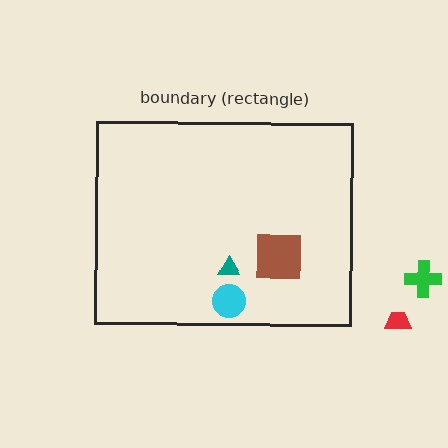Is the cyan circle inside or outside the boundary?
Inside.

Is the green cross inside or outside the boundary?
Outside.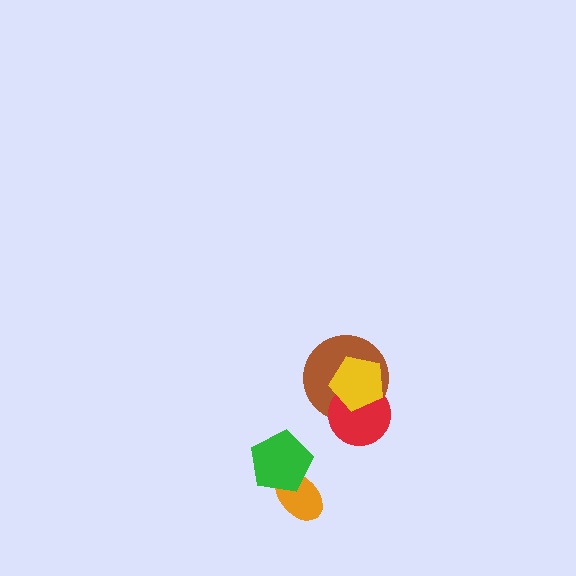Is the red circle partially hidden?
Yes, it is partially covered by another shape.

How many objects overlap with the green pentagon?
1 object overlaps with the green pentagon.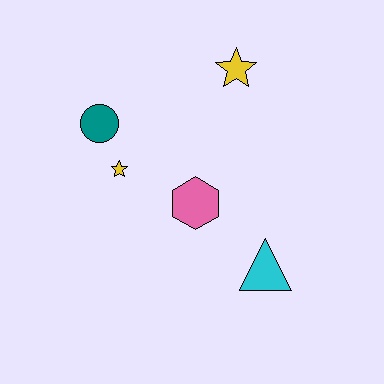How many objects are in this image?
There are 5 objects.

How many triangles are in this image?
There is 1 triangle.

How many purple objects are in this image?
There are no purple objects.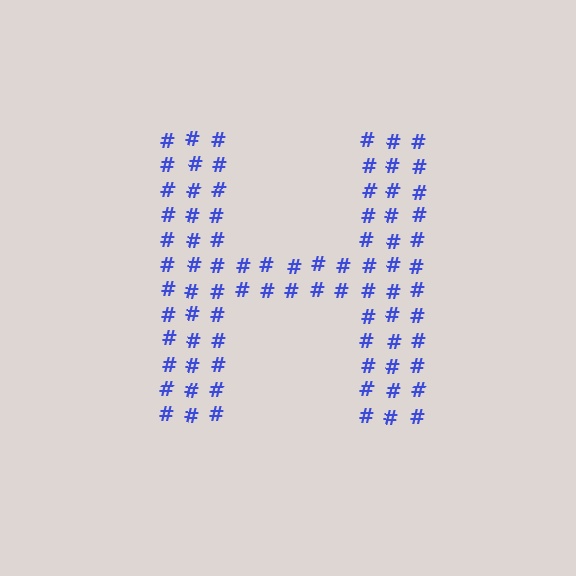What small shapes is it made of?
It is made of small hash symbols.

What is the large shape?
The large shape is the letter H.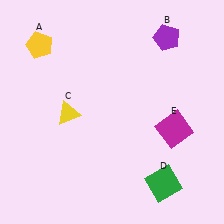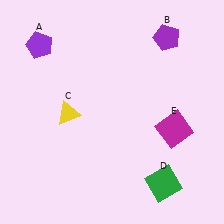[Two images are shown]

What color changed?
The pentagon (A) changed from yellow in Image 1 to purple in Image 2.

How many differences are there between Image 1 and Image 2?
There is 1 difference between the two images.